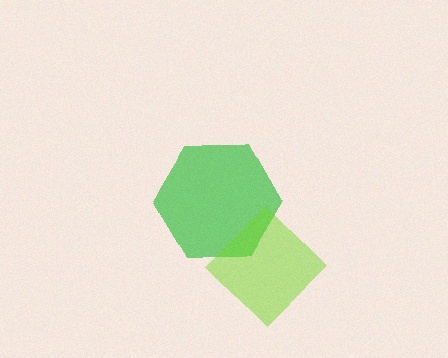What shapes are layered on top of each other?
The layered shapes are: a green hexagon, a lime diamond.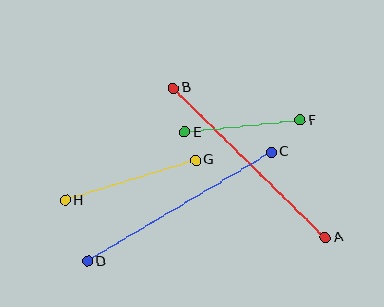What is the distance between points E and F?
The distance is approximately 117 pixels.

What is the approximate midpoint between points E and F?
The midpoint is at approximately (242, 126) pixels.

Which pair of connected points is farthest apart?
Points A and B are farthest apart.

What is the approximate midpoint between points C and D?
The midpoint is at approximately (179, 207) pixels.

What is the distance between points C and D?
The distance is approximately 213 pixels.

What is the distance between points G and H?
The distance is approximately 136 pixels.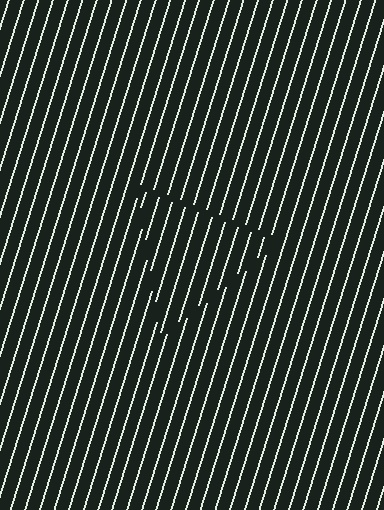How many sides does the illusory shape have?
3 sides — the line-ends trace a triangle.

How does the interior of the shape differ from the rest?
The interior of the shape contains the same grating, shifted by half a period — the contour is defined by the phase discontinuity where line-ends from the inner and outer gratings abut.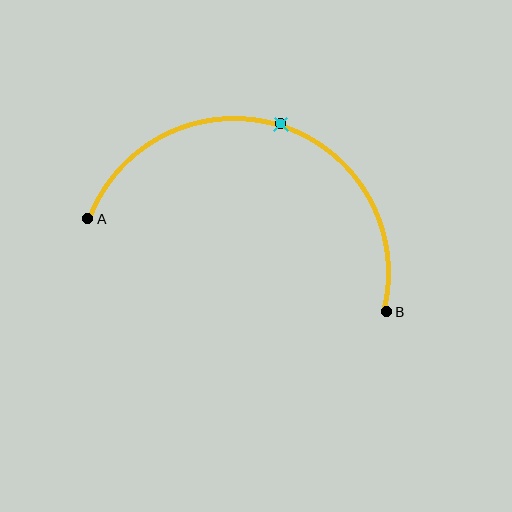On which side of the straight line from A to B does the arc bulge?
The arc bulges above the straight line connecting A and B.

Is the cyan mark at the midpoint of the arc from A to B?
Yes. The cyan mark lies on the arc at equal arc-length from both A and B — it is the arc midpoint.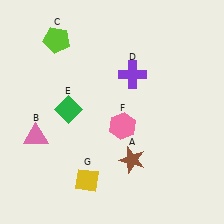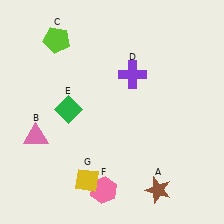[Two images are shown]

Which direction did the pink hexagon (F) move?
The pink hexagon (F) moved down.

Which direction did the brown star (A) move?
The brown star (A) moved down.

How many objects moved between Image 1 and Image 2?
2 objects moved between the two images.